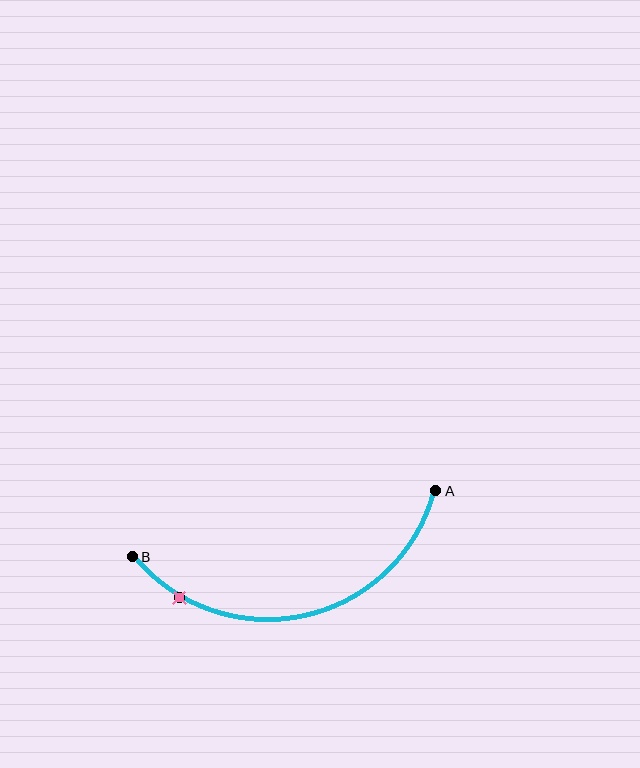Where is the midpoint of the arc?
The arc midpoint is the point on the curve farthest from the straight line joining A and B. It sits below that line.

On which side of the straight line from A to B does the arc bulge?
The arc bulges below the straight line connecting A and B.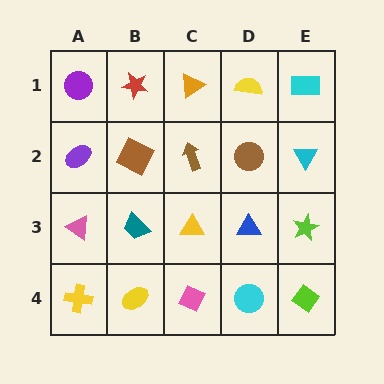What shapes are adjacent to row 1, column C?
A brown arrow (row 2, column C), a red star (row 1, column B), a yellow semicircle (row 1, column D).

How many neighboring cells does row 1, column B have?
3.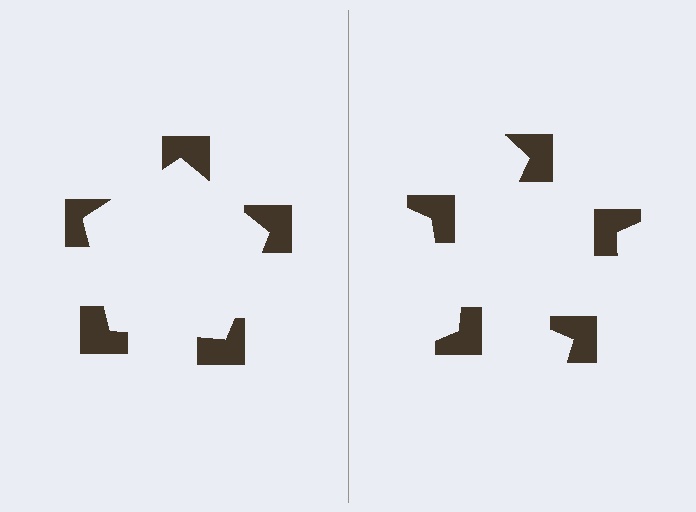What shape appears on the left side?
An illusory pentagon.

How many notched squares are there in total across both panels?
10 — 5 on each side.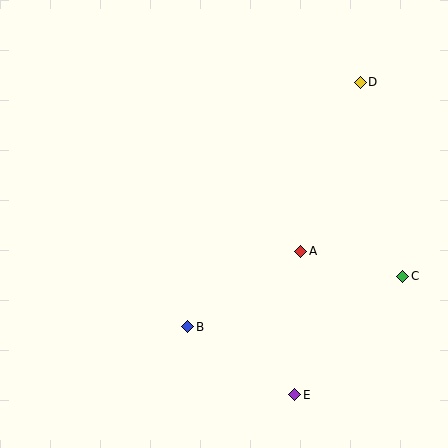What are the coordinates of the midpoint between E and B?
The midpoint between E and B is at (241, 361).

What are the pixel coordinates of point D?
Point D is at (360, 82).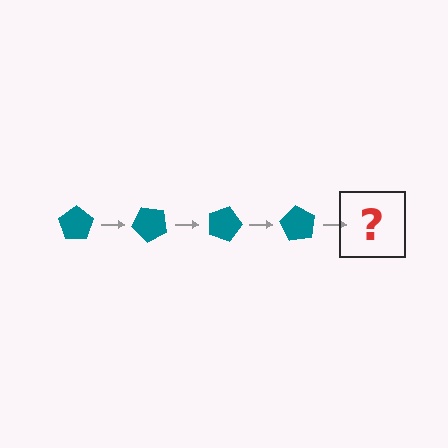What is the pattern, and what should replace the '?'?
The pattern is that the pentagon rotates 45 degrees each step. The '?' should be a teal pentagon rotated 180 degrees.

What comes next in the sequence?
The next element should be a teal pentagon rotated 180 degrees.